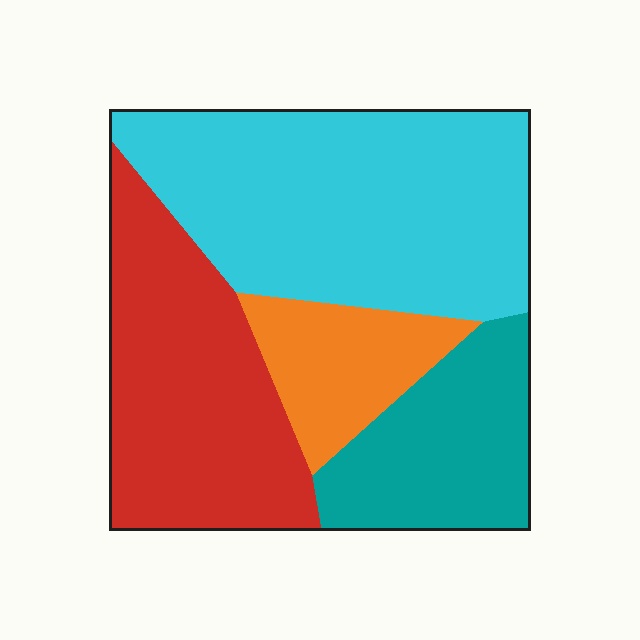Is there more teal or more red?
Red.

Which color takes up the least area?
Orange, at roughly 10%.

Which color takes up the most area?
Cyan, at roughly 40%.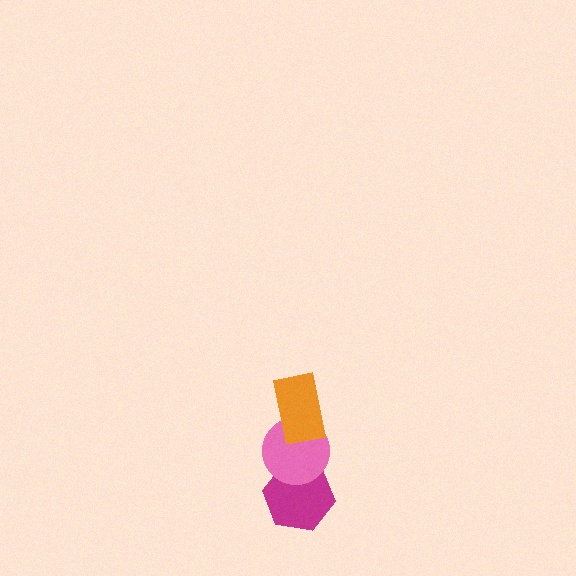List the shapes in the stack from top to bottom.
From top to bottom: the orange rectangle, the pink circle, the magenta hexagon.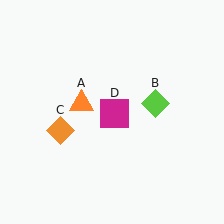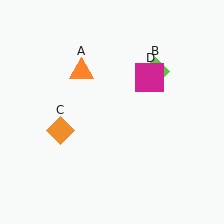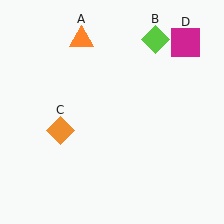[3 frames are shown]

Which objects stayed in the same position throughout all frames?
Orange diamond (object C) remained stationary.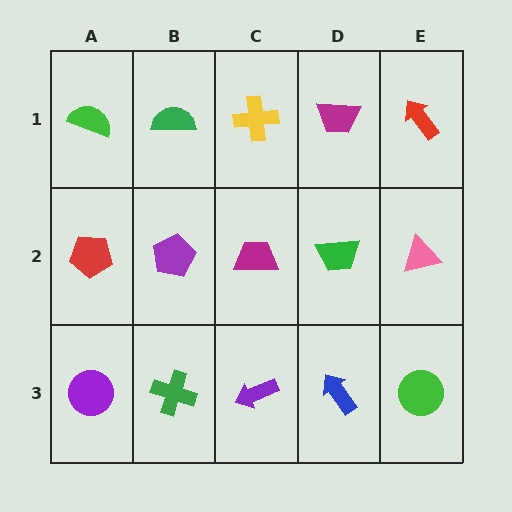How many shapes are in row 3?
5 shapes.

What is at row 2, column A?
A red pentagon.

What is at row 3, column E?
A green circle.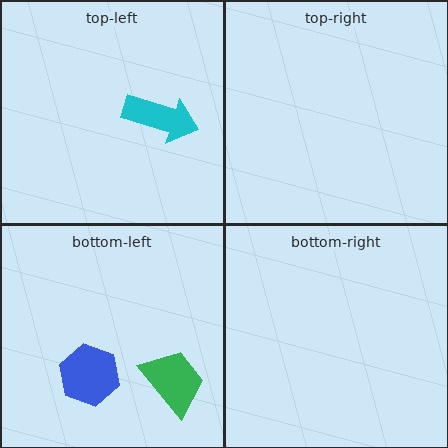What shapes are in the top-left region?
The cyan arrow.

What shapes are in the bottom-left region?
The blue hexagon, the green trapezoid.